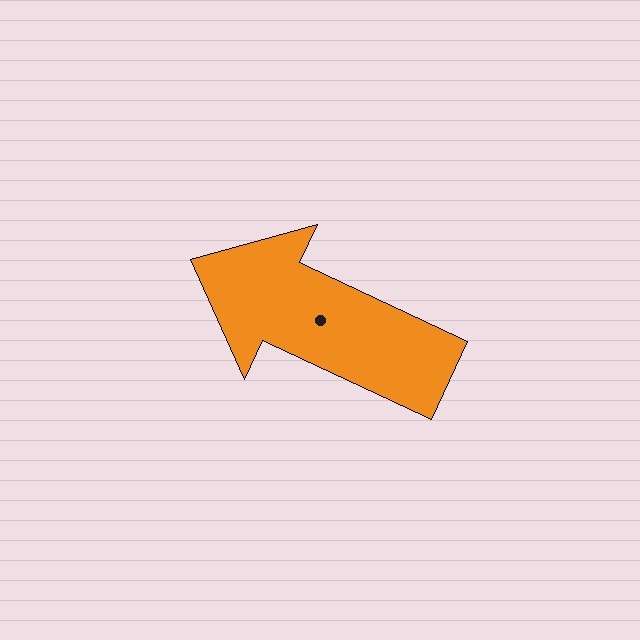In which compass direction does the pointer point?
Northwest.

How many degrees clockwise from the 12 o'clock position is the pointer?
Approximately 295 degrees.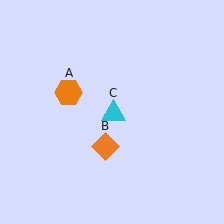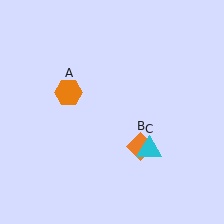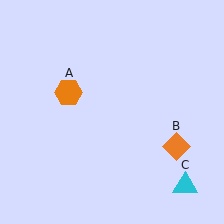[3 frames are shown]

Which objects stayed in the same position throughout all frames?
Orange hexagon (object A) remained stationary.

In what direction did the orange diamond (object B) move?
The orange diamond (object B) moved right.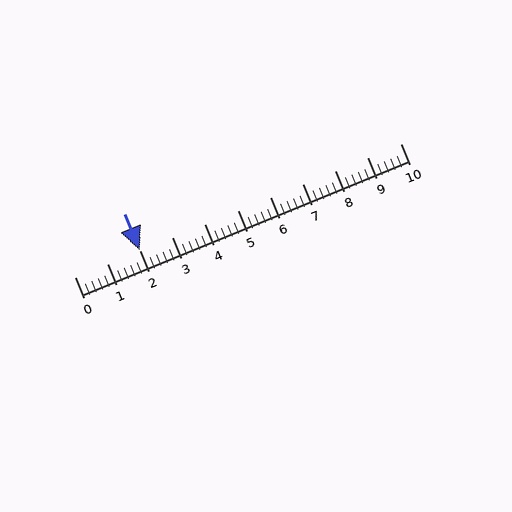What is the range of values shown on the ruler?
The ruler shows values from 0 to 10.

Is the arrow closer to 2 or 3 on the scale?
The arrow is closer to 2.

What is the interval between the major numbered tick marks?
The major tick marks are spaced 1 units apart.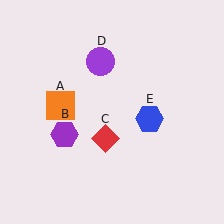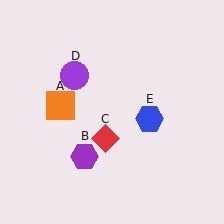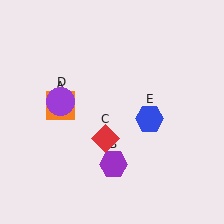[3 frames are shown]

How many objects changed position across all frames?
2 objects changed position: purple hexagon (object B), purple circle (object D).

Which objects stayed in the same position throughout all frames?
Orange square (object A) and red diamond (object C) and blue hexagon (object E) remained stationary.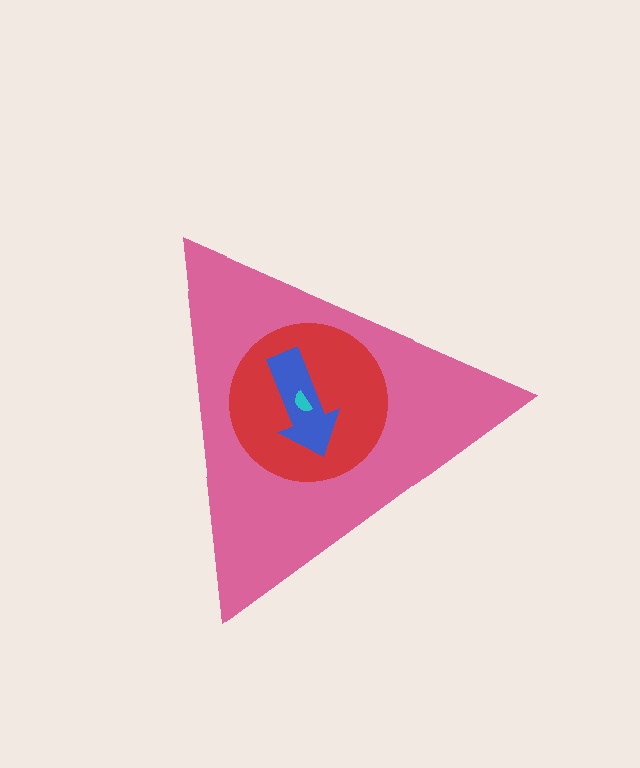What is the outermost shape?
The pink triangle.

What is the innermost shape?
The cyan semicircle.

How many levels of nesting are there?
4.